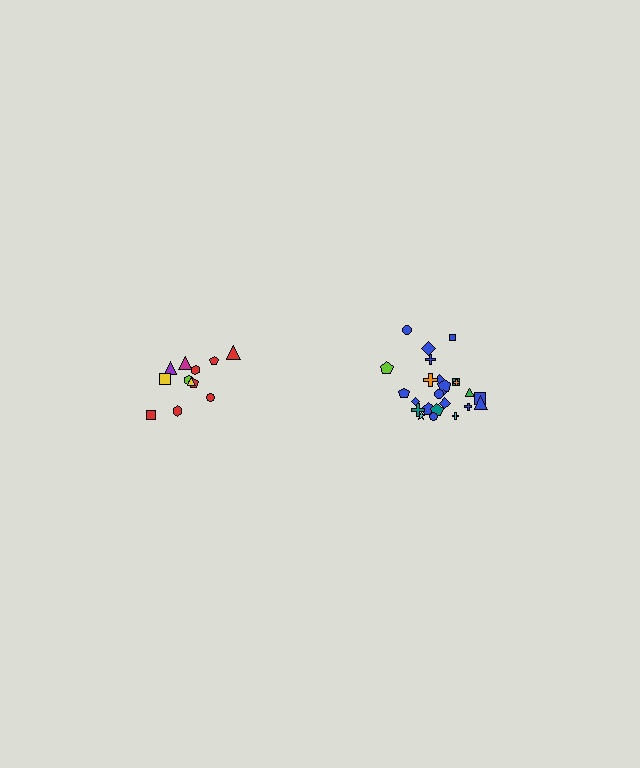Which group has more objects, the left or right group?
The right group.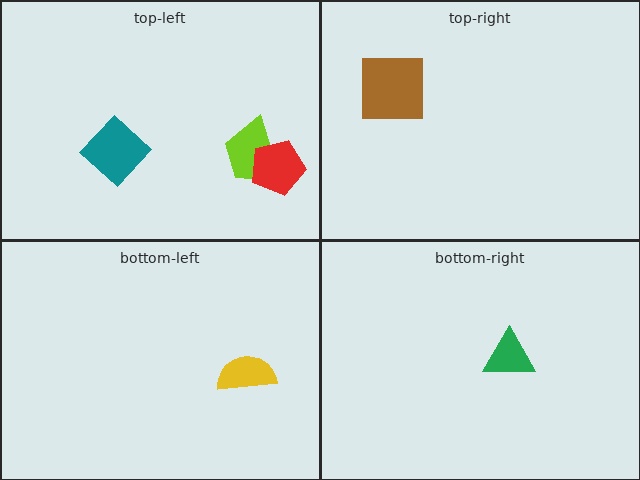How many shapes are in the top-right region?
1.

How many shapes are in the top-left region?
3.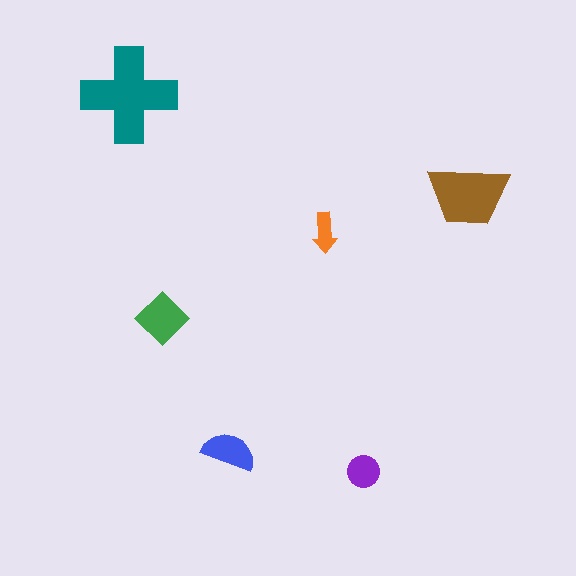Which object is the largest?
The teal cross.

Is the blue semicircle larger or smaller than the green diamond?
Smaller.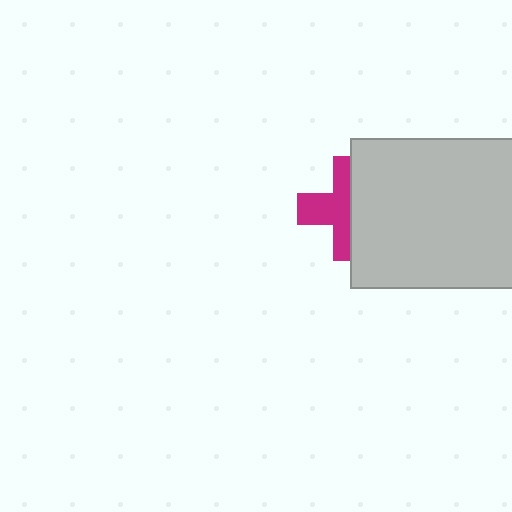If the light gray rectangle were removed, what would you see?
You would see the complete magenta cross.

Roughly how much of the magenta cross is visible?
About half of it is visible (roughly 50%).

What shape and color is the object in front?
The object in front is a light gray rectangle.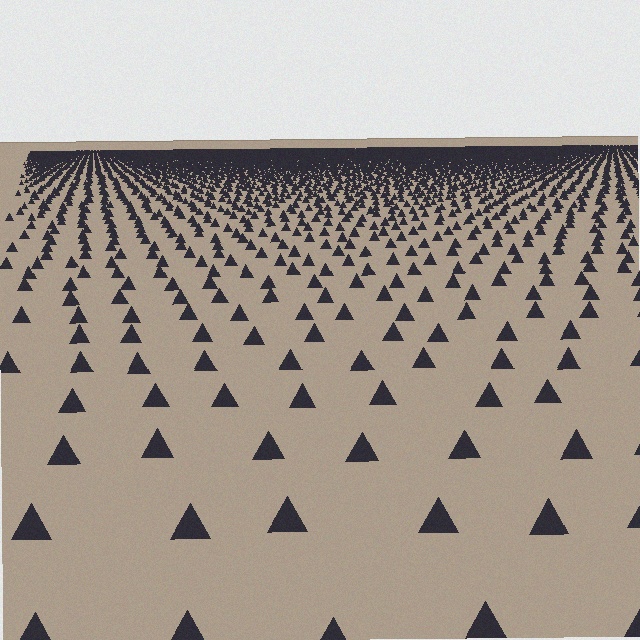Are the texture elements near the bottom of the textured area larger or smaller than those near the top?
Larger. Near the bottom, elements are closer to the viewer and appear at a bigger on-screen size.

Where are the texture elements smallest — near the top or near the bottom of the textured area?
Near the top.